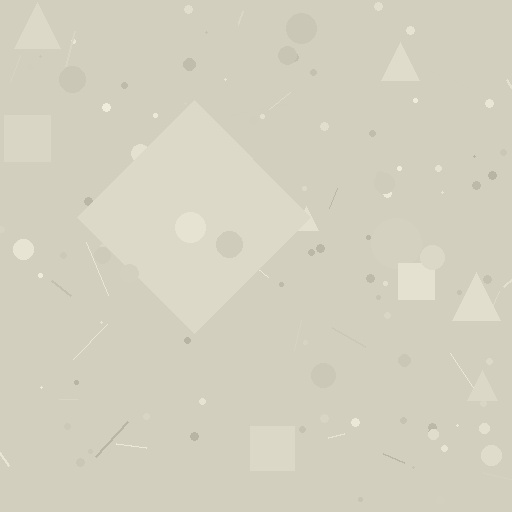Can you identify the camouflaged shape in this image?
The camouflaged shape is a diamond.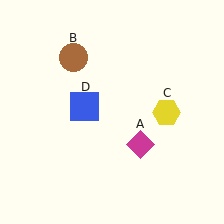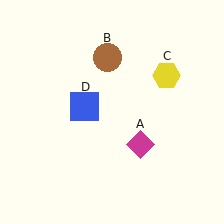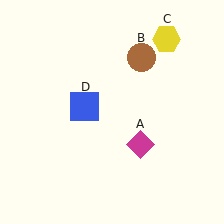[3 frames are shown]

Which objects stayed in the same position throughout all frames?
Magenta diamond (object A) and blue square (object D) remained stationary.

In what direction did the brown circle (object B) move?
The brown circle (object B) moved right.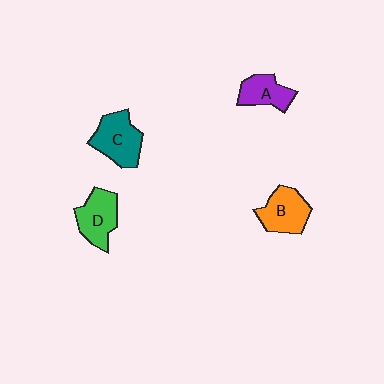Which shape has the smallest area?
Shape A (purple).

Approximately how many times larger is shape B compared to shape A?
Approximately 1.3 times.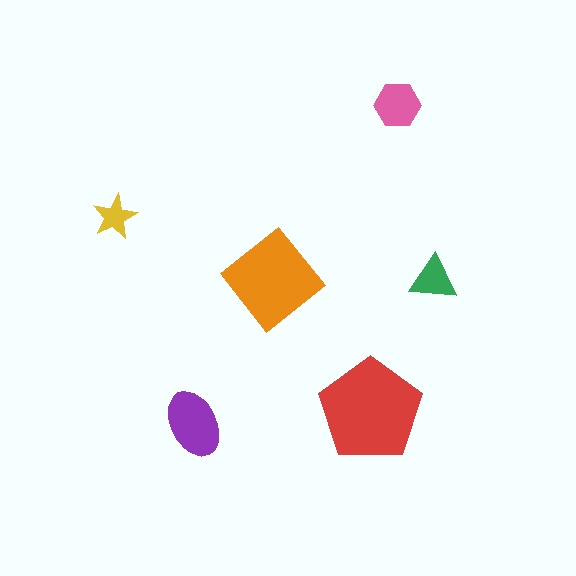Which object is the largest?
The red pentagon.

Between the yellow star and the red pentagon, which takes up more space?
The red pentagon.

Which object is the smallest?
The yellow star.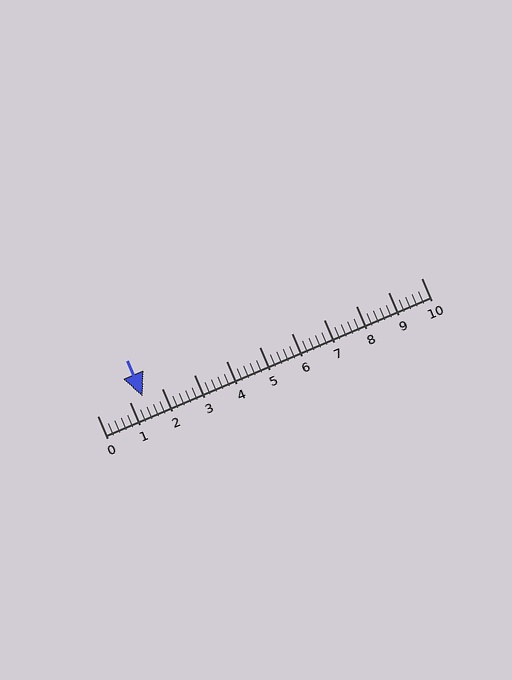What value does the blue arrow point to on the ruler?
The blue arrow points to approximately 1.4.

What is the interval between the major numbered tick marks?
The major tick marks are spaced 1 units apart.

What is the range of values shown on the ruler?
The ruler shows values from 0 to 10.